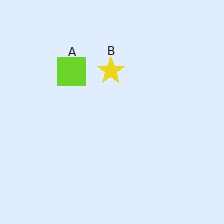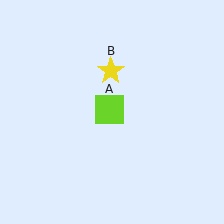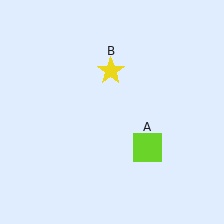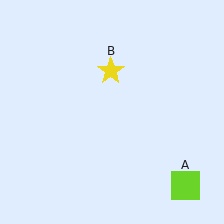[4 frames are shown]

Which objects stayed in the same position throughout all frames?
Yellow star (object B) remained stationary.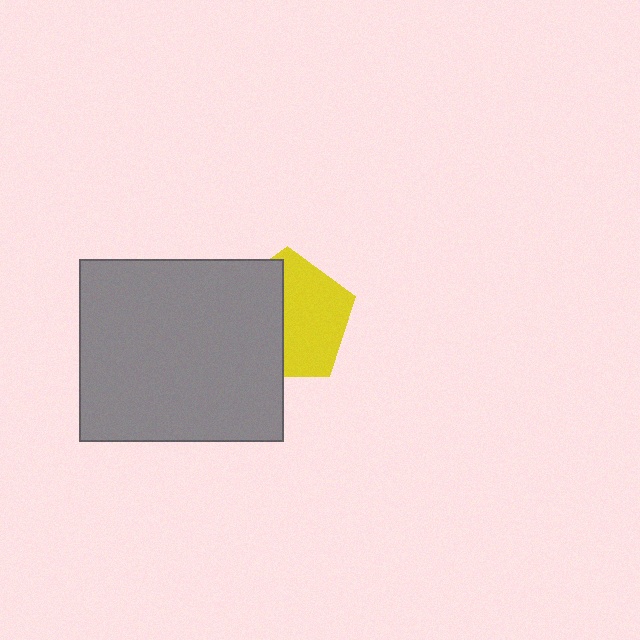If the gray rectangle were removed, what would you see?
You would see the complete yellow pentagon.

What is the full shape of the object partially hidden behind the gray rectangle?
The partially hidden object is a yellow pentagon.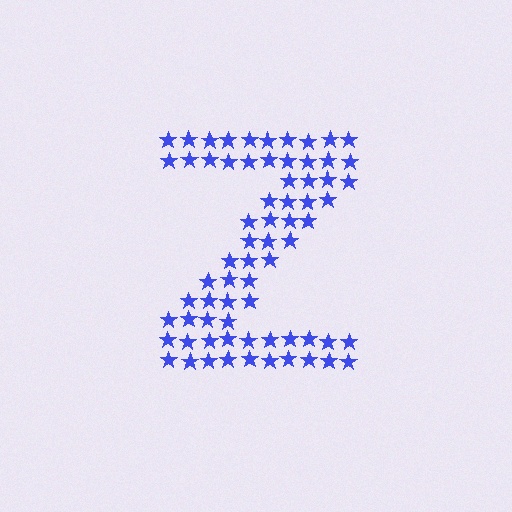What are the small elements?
The small elements are stars.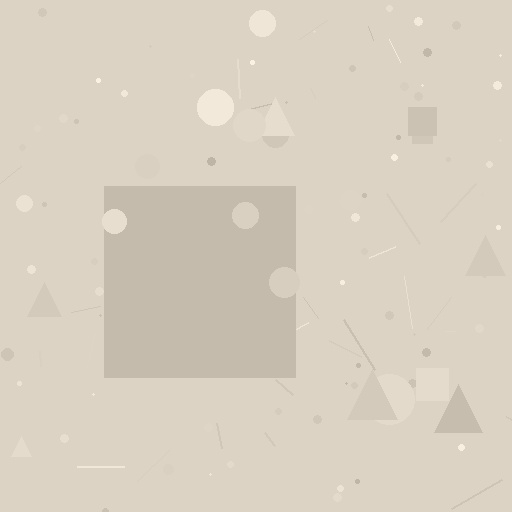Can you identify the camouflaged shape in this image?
The camouflaged shape is a square.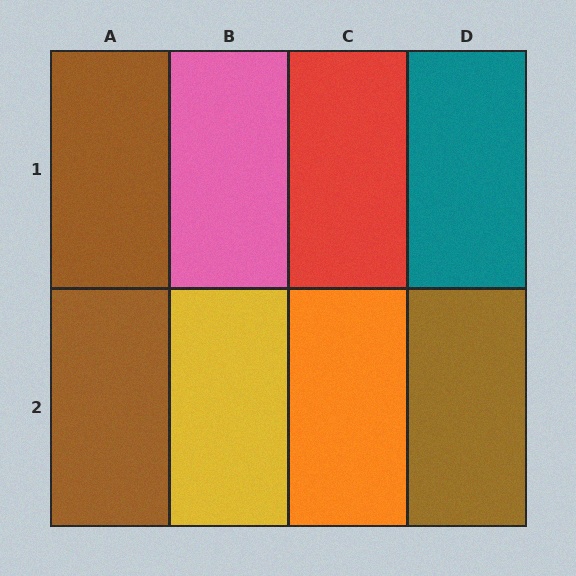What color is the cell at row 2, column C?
Orange.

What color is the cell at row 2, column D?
Brown.